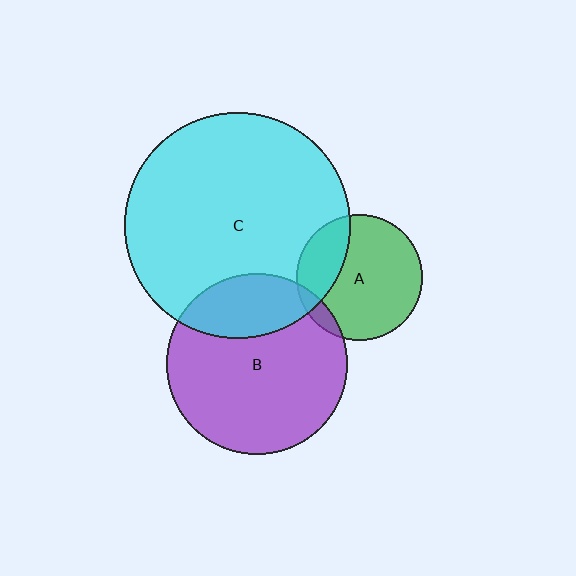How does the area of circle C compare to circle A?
Approximately 3.2 times.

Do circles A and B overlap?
Yes.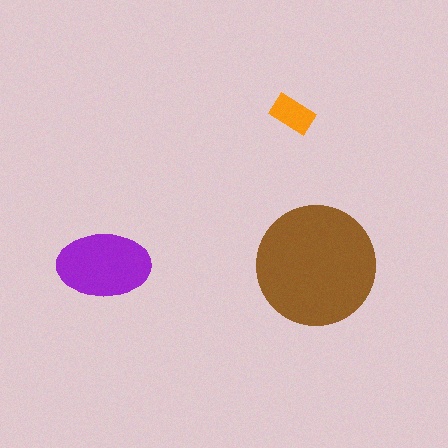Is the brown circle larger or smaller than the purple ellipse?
Larger.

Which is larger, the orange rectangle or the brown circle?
The brown circle.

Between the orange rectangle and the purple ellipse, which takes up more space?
The purple ellipse.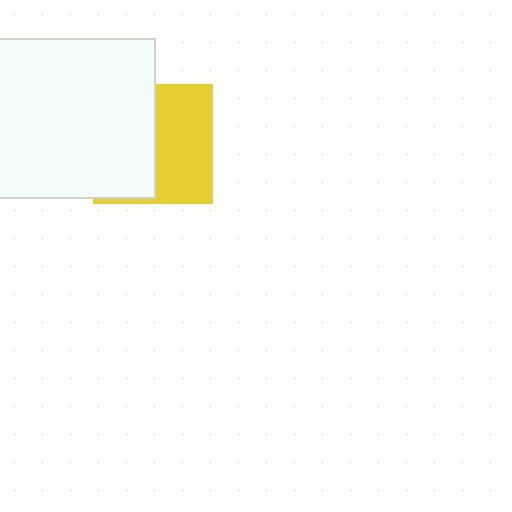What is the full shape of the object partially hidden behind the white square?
The partially hidden object is a yellow square.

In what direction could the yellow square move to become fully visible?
The yellow square could move right. That would shift it out from behind the white square entirely.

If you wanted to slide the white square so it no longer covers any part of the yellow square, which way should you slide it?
Slide it left — that is the most direct way to separate the two shapes.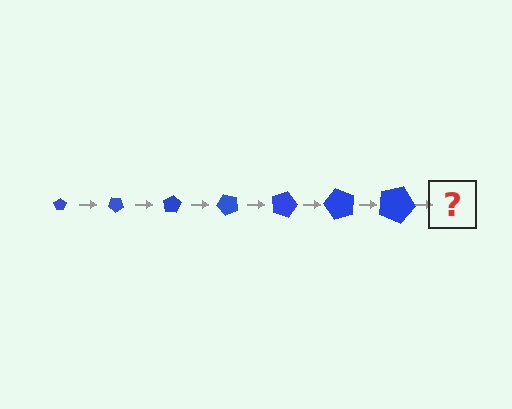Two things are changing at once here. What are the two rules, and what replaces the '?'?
The two rules are that the pentagon grows larger each step and it rotates 40 degrees each step. The '?' should be a pentagon, larger than the previous one and rotated 280 degrees from the start.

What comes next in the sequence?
The next element should be a pentagon, larger than the previous one and rotated 280 degrees from the start.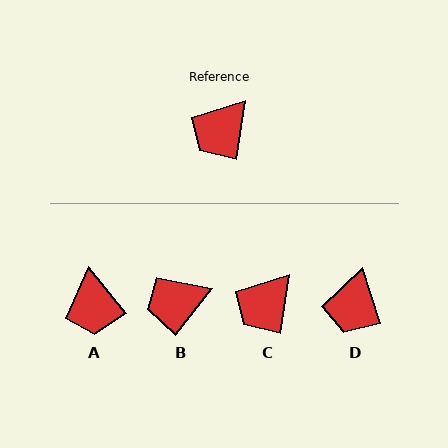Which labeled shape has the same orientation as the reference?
C.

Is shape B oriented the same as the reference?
No, it is off by about 29 degrees.